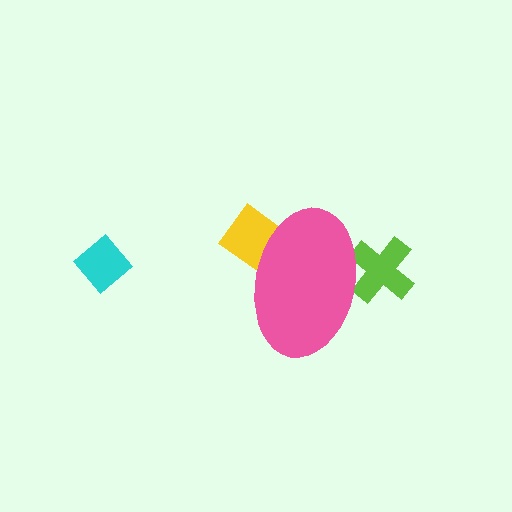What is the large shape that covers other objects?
A pink ellipse.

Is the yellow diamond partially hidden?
Yes, the yellow diamond is partially hidden behind the pink ellipse.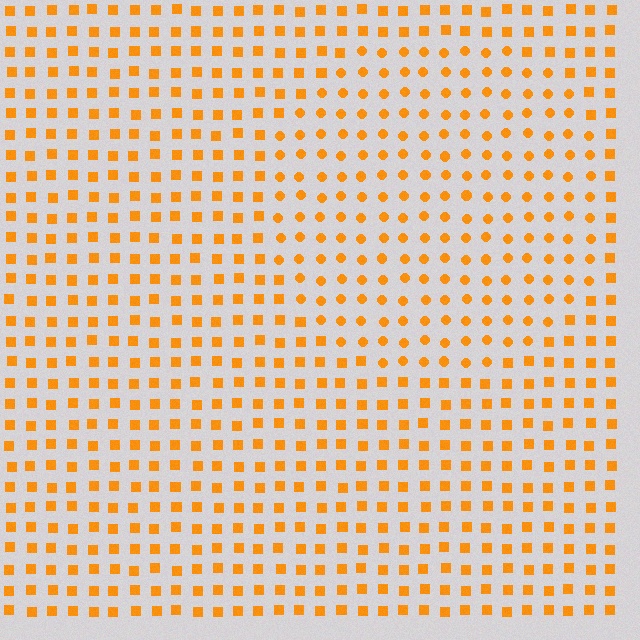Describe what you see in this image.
The image is filled with small orange elements arranged in a uniform grid. A circle-shaped region contains circles, while the surrounding area contains squares. The boundary is defined purely by the change in element shape.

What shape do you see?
I see a circle.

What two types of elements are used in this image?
The image uses circles inside the circle region and squares outside it.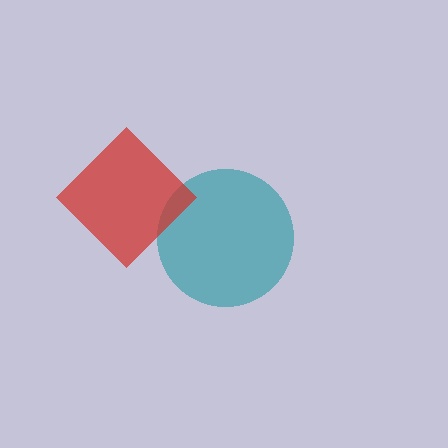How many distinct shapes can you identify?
There are 2 distinct shapes: a teal circle, a red diamond.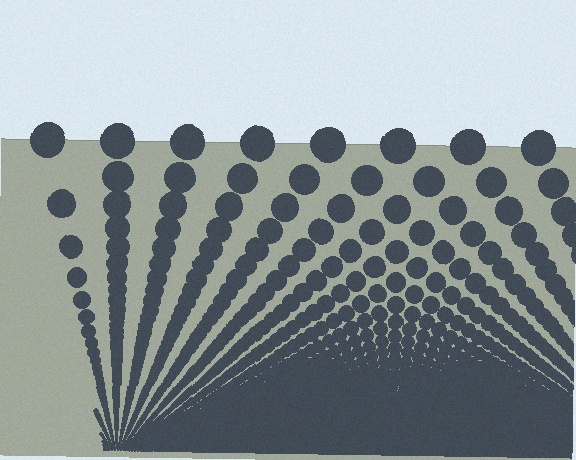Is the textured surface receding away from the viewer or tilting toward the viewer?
The surface appears to tilt toward the viewer. Texture elements get larger and sparser toward the top.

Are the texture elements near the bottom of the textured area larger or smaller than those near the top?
Smaller. The gradient is inverted — elements near the bottom are smaller and denser.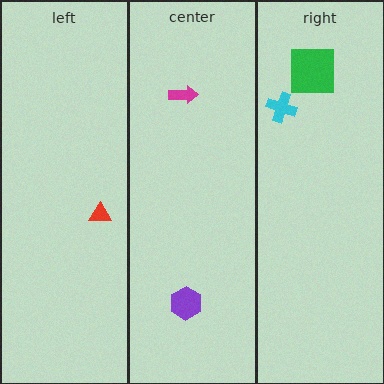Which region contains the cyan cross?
The right region.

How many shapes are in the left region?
1.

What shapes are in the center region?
The purple hexagon, the magenta arrow.